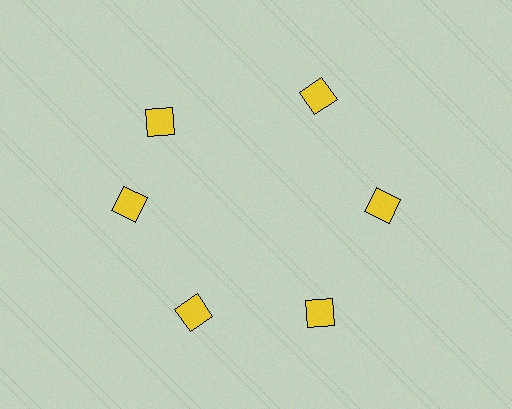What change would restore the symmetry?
The symmetry would be restored by rotating it back into even spacing with its neighbors so that all 6 diamonds sit at equal angles and equal distance from the center.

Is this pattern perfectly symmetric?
No. The 6 yellow diamonds are arranged in a ring, but one element near the 11 o'clock position is rotated out of alignment along the ring, breaking the 6-fold rotational symmetry.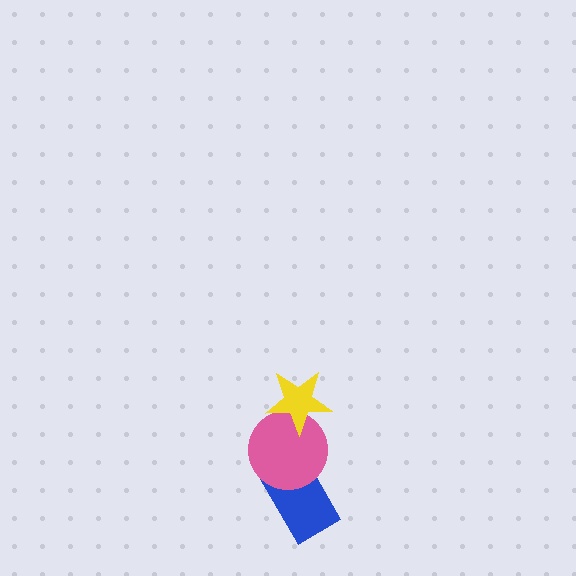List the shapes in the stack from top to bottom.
From top to bottom: the yellow star, the pink circle, the blue rectangle.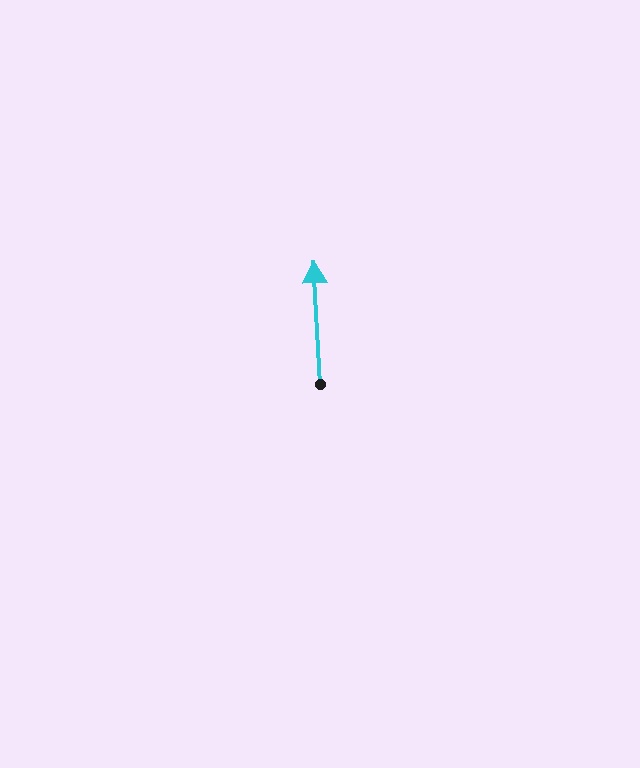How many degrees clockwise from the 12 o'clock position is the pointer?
Approximately 357 degrees.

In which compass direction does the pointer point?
North.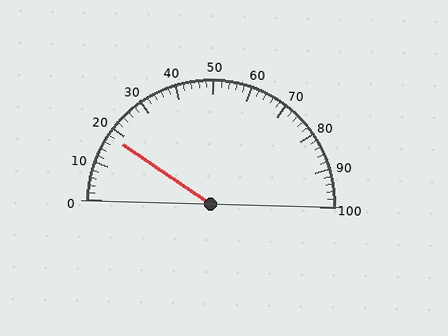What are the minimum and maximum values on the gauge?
The gauge ranges from 0 to 100.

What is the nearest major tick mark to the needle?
The nearest major tick mark is 20.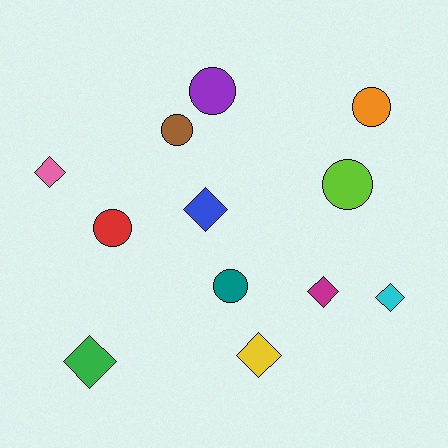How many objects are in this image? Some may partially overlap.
There are 12 objects.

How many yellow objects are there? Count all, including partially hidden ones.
There is 1 yellow object.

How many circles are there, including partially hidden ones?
There are 6 circles.